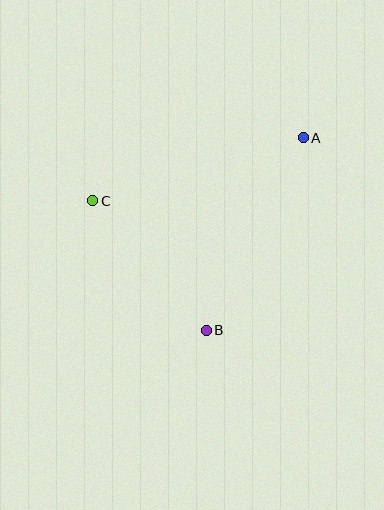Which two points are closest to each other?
Points B and C are closest to each other.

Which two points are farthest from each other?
Points A and C are farthest from each other.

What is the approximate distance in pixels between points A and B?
The distance between A and B is approximately 215 pixels.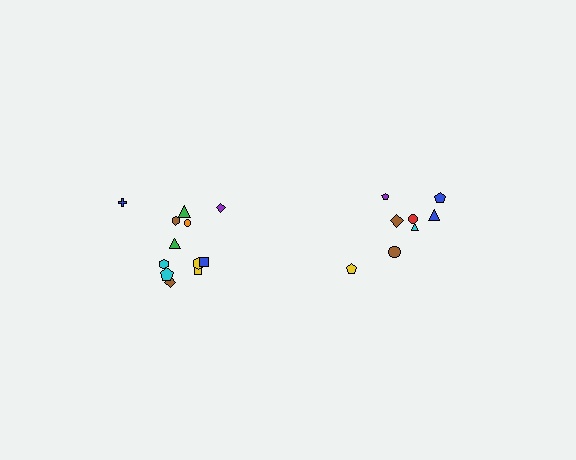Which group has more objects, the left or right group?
The left group.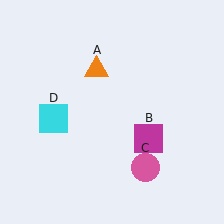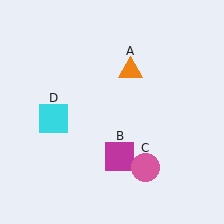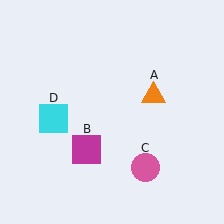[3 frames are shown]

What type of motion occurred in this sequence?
The orange triangle (object A), magenta square (object B) rotated clockwise around the center of the scene.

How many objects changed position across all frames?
2 objects changed position: orange triangle (object A), magenta square (object B).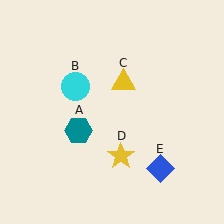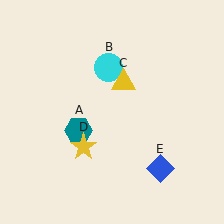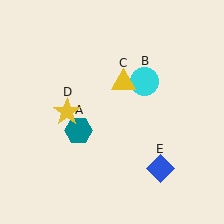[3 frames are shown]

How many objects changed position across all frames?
2 objects changed position: cyan circle (object B), yellow star (object D).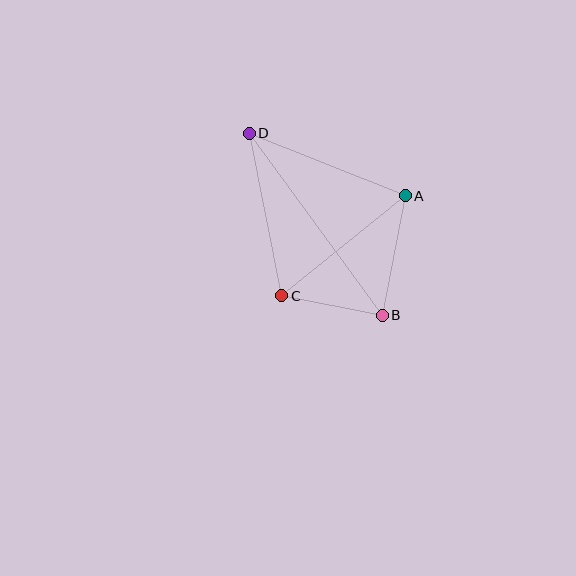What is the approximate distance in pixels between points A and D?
The distance between A and D is approximately 168 pixels.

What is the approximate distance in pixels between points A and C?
The distance between A and C is approximately 159 pixels.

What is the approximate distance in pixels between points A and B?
The distance between A and B is approximately 122 pixels.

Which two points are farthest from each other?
Points B and D are farthest from each other.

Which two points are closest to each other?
Points B and C are closest to each other.